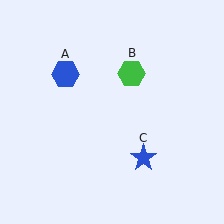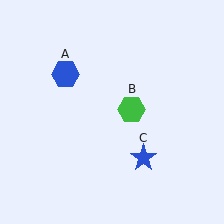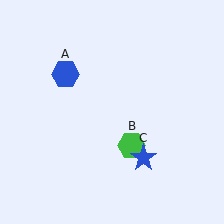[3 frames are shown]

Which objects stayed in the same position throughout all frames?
Blue hexagon (object A) and blue star (object C) remained stationary.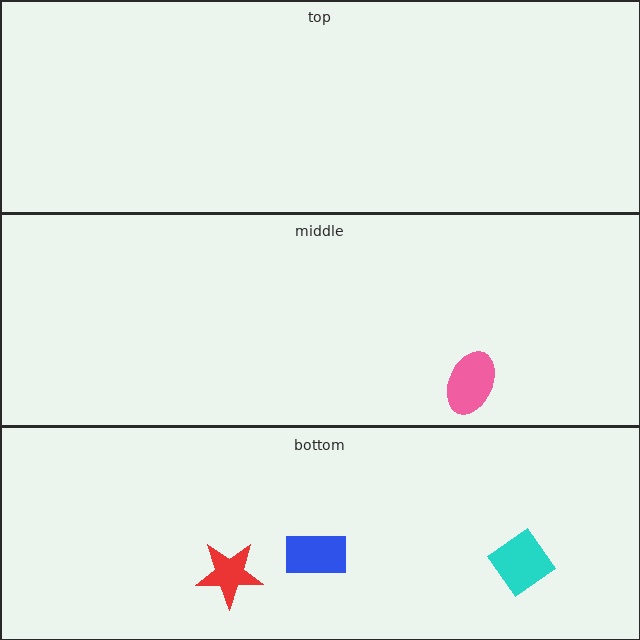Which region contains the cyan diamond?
The bottom region.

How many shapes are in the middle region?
1.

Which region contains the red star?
The bottom region.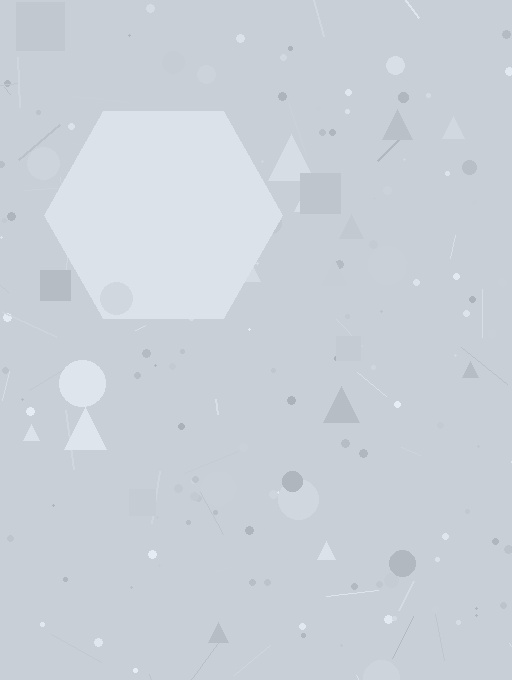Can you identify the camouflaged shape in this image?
The camouflaged shape is a hexagon.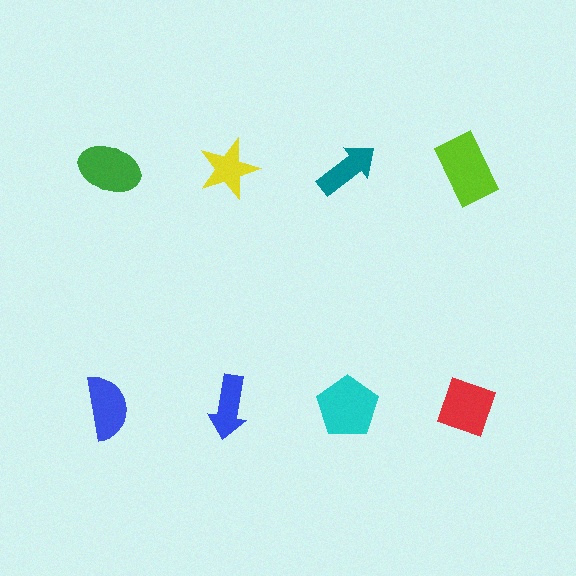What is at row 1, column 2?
A yellow star.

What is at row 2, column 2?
A blue arrow.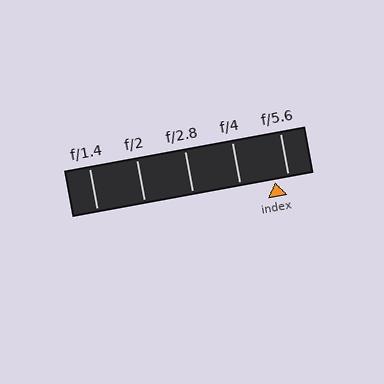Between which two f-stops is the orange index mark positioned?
The index mark is between f/4 and f/5.6.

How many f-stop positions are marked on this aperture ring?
There are 5 f-stop positions marked.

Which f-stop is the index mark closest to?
The index mark is closest to f/5.6.